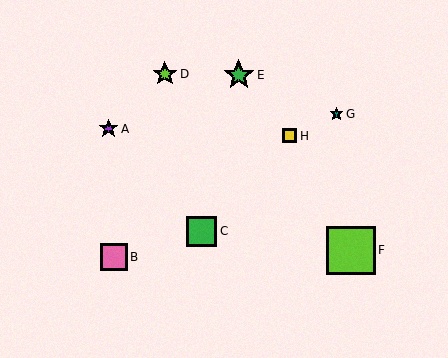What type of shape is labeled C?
Shape C is a green square.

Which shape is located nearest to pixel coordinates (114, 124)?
The purple star (labeled A) at (109, 129) is nearest to that location.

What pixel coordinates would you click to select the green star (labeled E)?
Click at (239, 75) to select the green star E.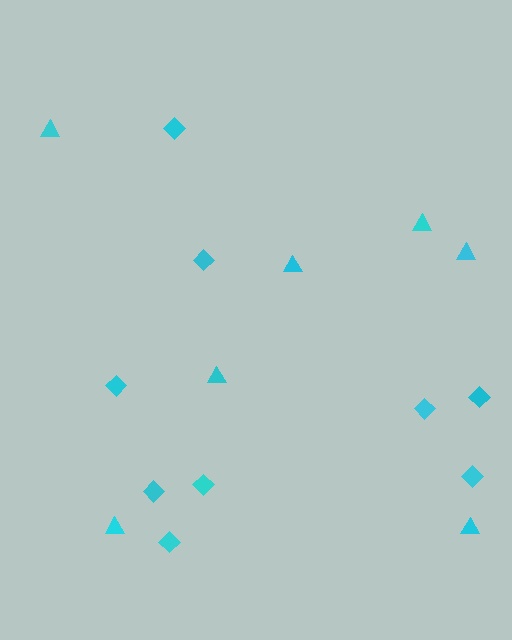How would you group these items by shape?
There are 2 groups: one group of diamonds (9) and one group of triangles (7).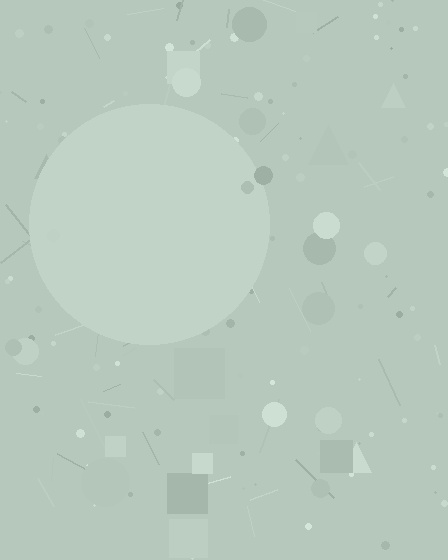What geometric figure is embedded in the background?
A circle is embedded in the background.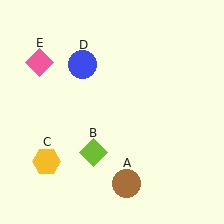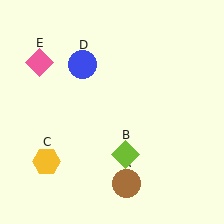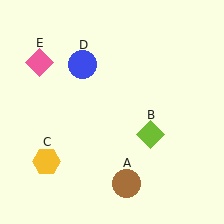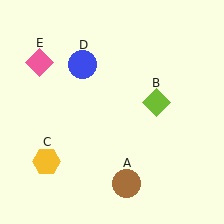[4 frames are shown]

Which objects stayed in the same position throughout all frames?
Brown circle (object A) and yellow hexagon (object C) and blue circle (object D) and pink diamond (object E) remained stationary.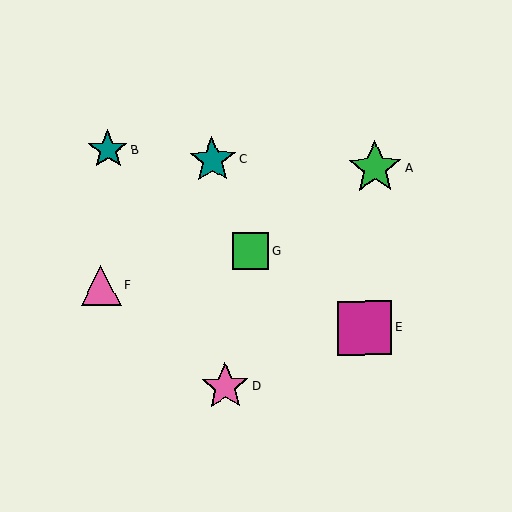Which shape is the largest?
The green star (labeled A) is the largest.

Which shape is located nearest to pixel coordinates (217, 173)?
The teal star (labeled C) at (212, 160) is nearest to that location.